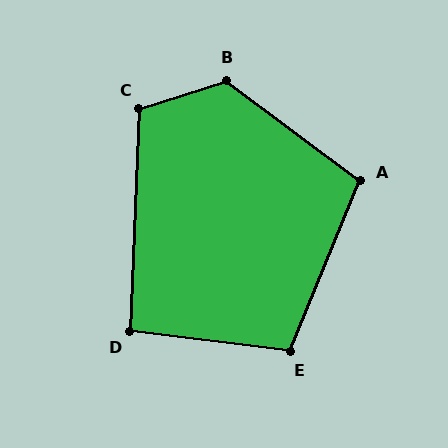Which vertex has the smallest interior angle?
D, at approximately 94 degrees.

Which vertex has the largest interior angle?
B, at approximately 126 degrees.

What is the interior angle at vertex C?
Approximately 110 degrees (obtuse).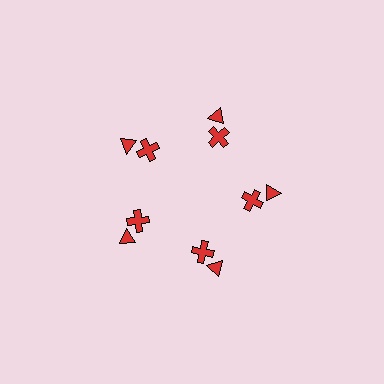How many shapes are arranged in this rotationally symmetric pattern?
There are 10 shapes, arranged in 5 groups of 2.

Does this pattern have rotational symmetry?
Yes, this pattern has 5-fold rotational symmetry. It looks the same after rotating 72 degrees around the center.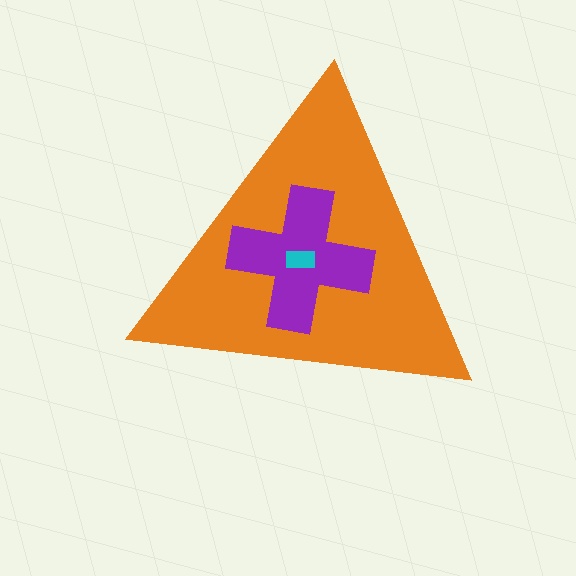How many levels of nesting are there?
3.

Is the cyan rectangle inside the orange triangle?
Yes.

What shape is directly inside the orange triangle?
The purple cross.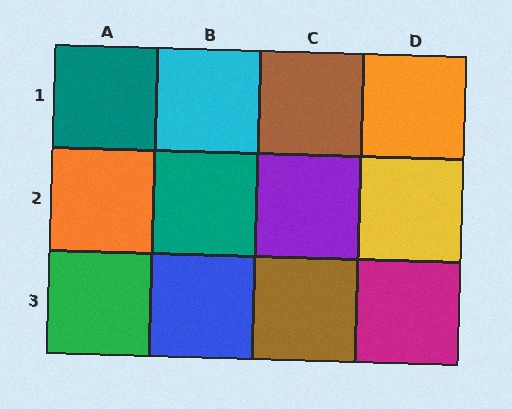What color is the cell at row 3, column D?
Magenta.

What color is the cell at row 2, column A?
Orange.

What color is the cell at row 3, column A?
Green.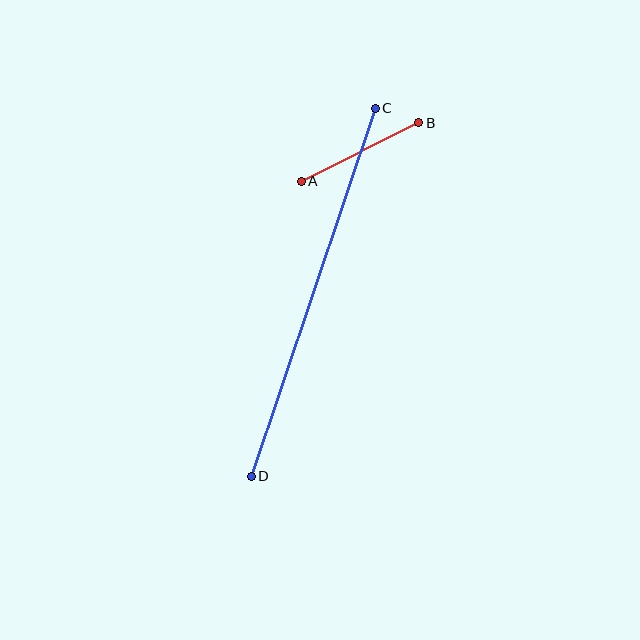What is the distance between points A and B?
The distance is approximately 131 pixels.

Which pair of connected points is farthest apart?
Points C and D are farthest apart.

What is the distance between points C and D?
The distance is approximately 388 pixels.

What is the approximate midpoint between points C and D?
The midpoint is at approximately (313, 292) pixels.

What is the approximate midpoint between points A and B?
The midpoint is at approximately (360, 152) pixels.